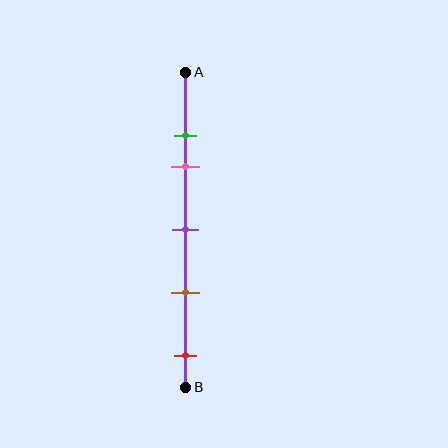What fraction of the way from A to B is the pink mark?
The pink mark is approximately 30% (0.3) of the way from A to B.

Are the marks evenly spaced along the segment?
No, the marks are not evenly spaced.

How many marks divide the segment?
There are 5 marks dividing the segment.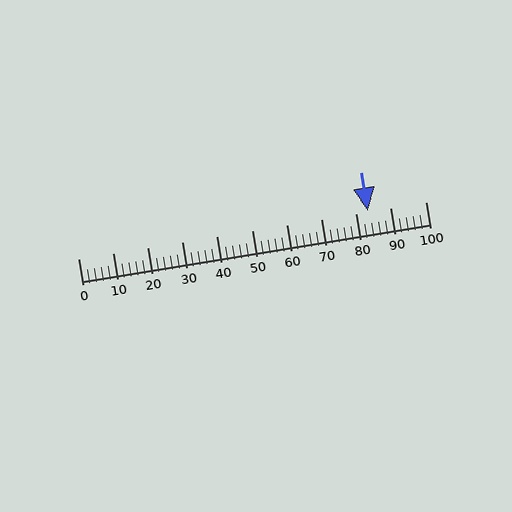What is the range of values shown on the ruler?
The ruler shows values from 0 to 100.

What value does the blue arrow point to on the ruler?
The blue arrow points to approximately 83.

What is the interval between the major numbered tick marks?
The major tick marks are spaced 10 units apart.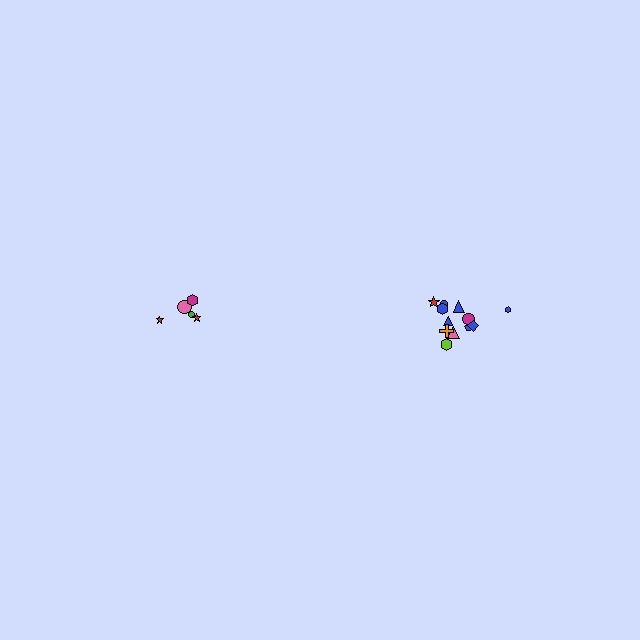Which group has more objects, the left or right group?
The right group.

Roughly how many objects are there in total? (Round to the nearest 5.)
Roughly 15 objects in total.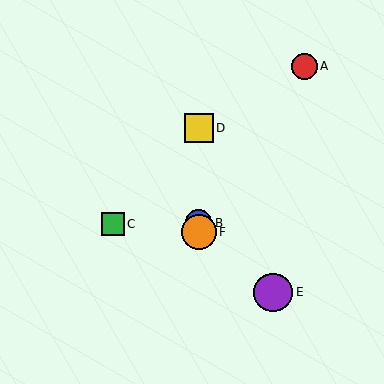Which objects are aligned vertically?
Objects B, D, F are aligned vertically.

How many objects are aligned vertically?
3 objects (B, D, F) are aligned vertically.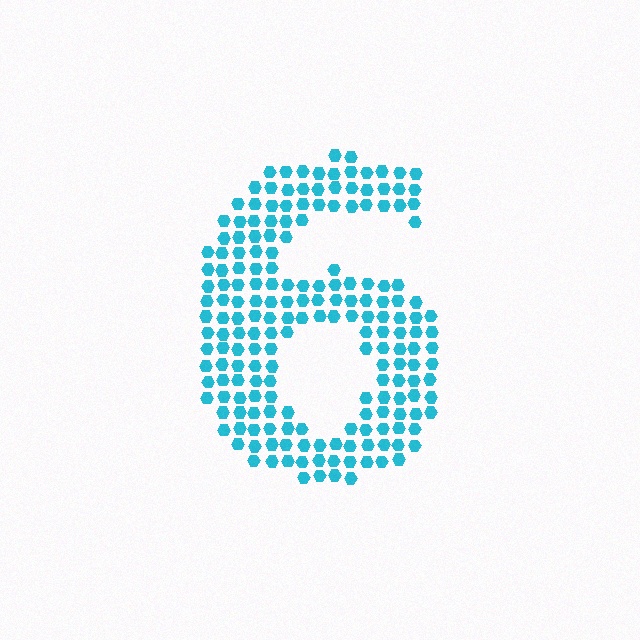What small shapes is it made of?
It is made of small hexagons.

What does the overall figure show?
The overall figure shows the digit 6.